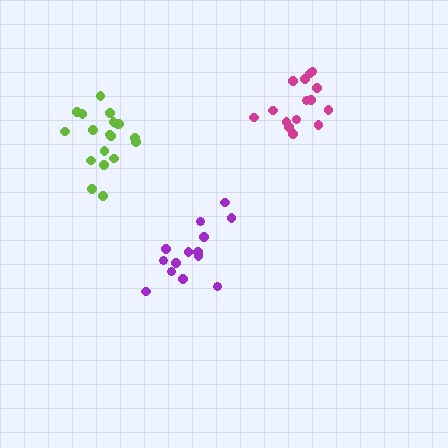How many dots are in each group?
Group 1: 15 dots, Group 2: 19 dots, Group 3: 14 dots (48 total).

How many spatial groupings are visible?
There are 3 spatial groupings.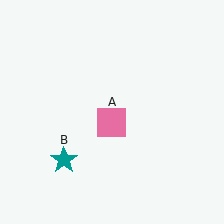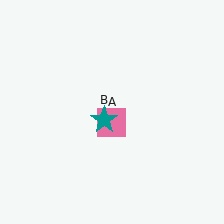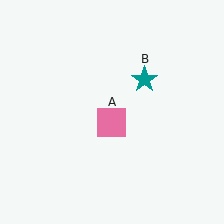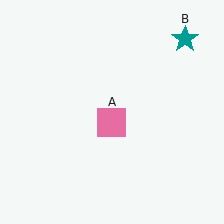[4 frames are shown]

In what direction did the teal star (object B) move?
The teal star (object B) moved up and to the right.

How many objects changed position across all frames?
1 object changed position: teal star (object B).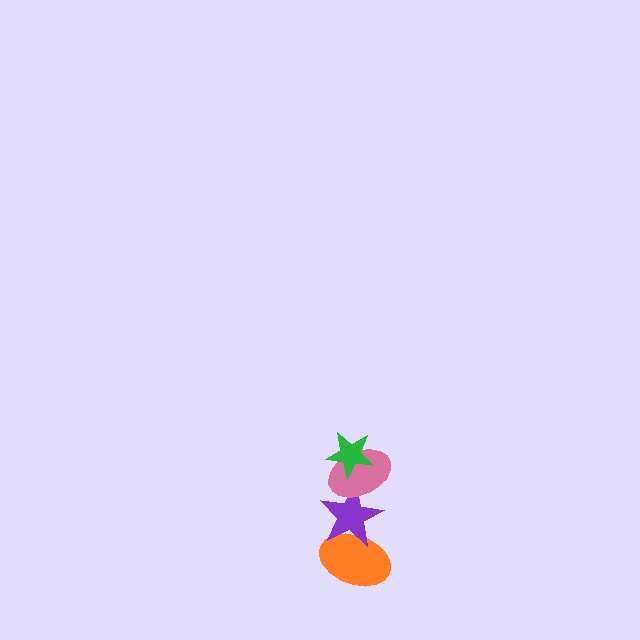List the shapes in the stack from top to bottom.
From top to bottom: the green star, the pink ellipse, the purple star, the orange ellipse.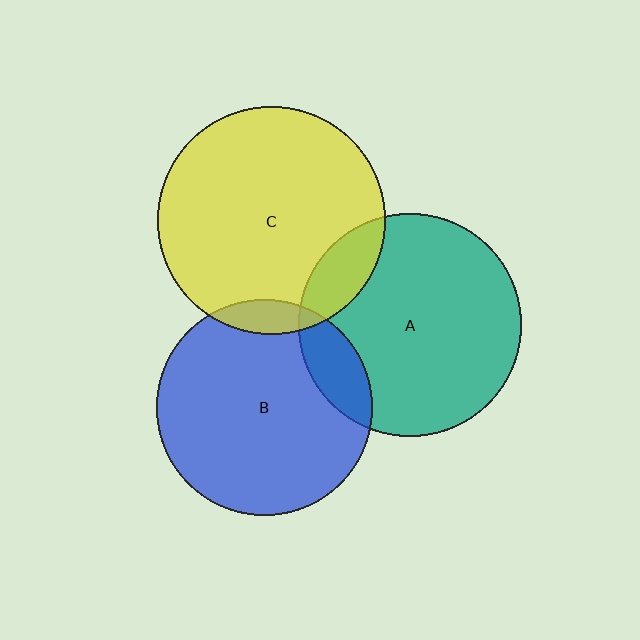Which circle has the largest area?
Circle C (yellow).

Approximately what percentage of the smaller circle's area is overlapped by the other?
Approximately 15%.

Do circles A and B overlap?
Yes.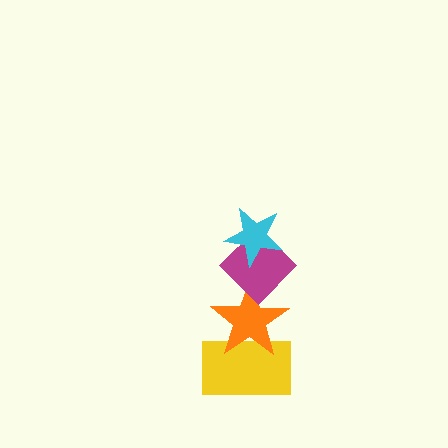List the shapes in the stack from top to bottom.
From top to bottom: the cyan star, the magenta diamond, the orange star, the yellow rectangle.